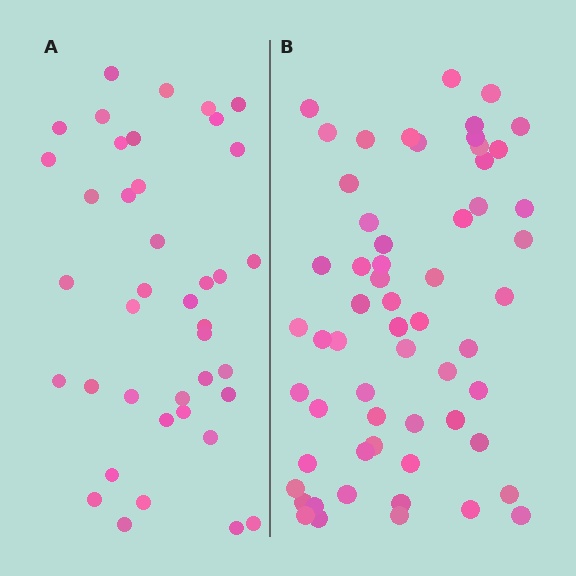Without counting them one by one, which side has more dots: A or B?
Region B (the right region) has more dots.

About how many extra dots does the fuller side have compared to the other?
Region B has approximately 20 more dots than region A.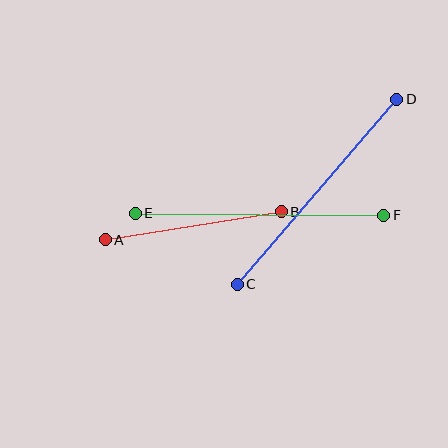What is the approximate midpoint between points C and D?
The midpoint is at approximately (317, 192) pixels.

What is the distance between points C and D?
The distance is approximately 244 pixels.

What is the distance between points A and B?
The distance is approximately 178 pixels.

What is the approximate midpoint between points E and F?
The midpoint is at approximately (259, 214) pixels.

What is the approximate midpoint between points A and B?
The midpoint is at approximately (193, 226) pixels.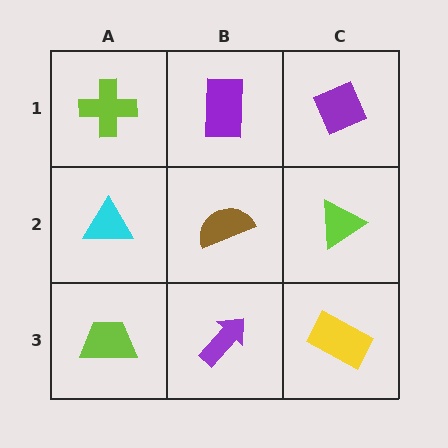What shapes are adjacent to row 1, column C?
A lime triangle (row 2, column C), a purple rectangle (row 1, column B).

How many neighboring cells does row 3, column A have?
2.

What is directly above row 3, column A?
A cyan triangle.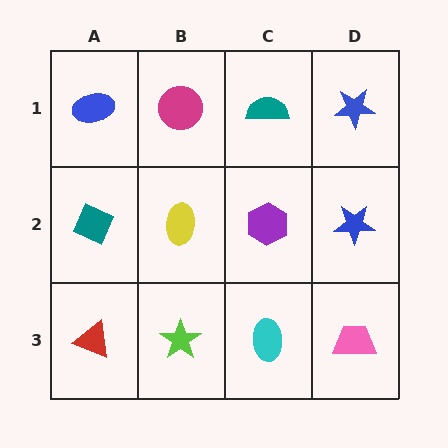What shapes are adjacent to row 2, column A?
A blue ellipse (row 1, column A), a red triangle (row 3, column A), a yellow ellipse (row 2, column B).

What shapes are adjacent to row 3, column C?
A purple hexagon (row 2, column C), a lime star (row 3, column B), a pink trapezoid (row 3, column D).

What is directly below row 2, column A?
A red triangle.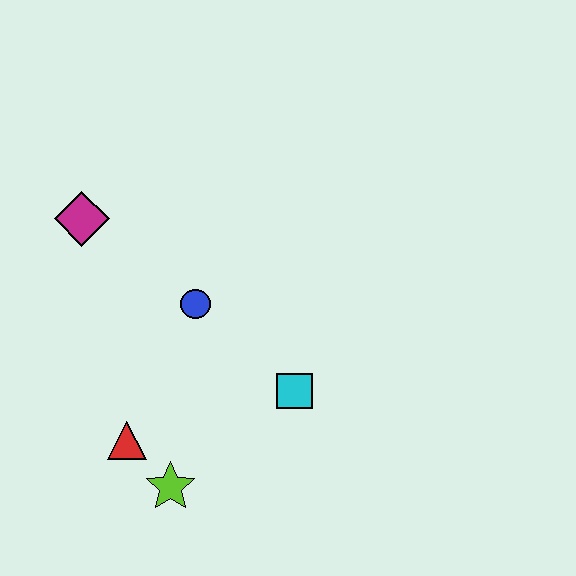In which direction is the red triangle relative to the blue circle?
The red triangle is below the blue circle.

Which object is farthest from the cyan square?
The magenta diamond is farthest from the cyan square.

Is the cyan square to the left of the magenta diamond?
No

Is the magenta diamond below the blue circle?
No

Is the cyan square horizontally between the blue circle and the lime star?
No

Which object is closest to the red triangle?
The lime star is closest to the red triangle.